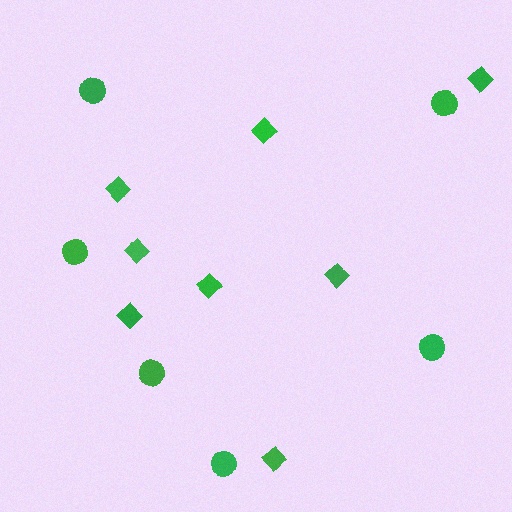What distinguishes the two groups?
There are 2 groups: one group of diamonds (8) and one group of circles (6).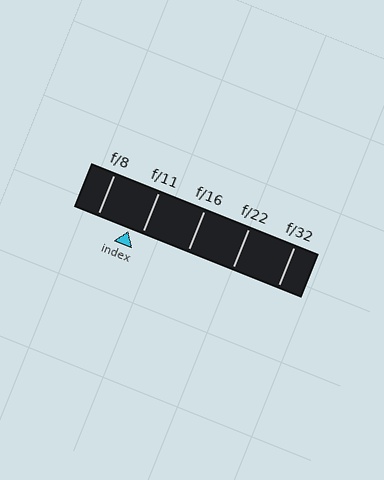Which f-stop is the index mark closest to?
The index mark is closest to f/11.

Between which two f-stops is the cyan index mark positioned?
The index mark is between f/8 and f/11.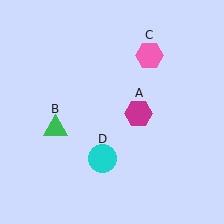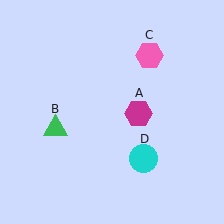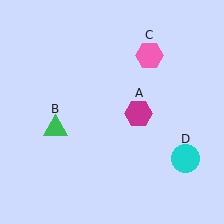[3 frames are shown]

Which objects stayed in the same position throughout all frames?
Magenta hexagon (object A) and green triangle (object B) and pink hexagon (object C) remained stationary.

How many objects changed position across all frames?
1 object changed position: cyan circle (object D).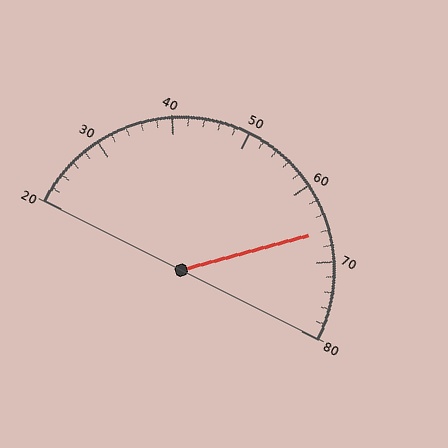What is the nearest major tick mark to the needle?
The nearest major tick mark is 70.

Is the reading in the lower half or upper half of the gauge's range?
The reading is in the upper half of the range (20 to 80).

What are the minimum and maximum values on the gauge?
The gauge ranges from 20 to 80.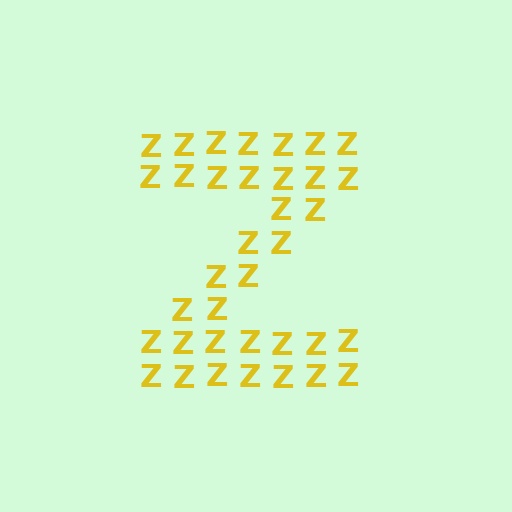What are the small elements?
The small elements are letter Z's.